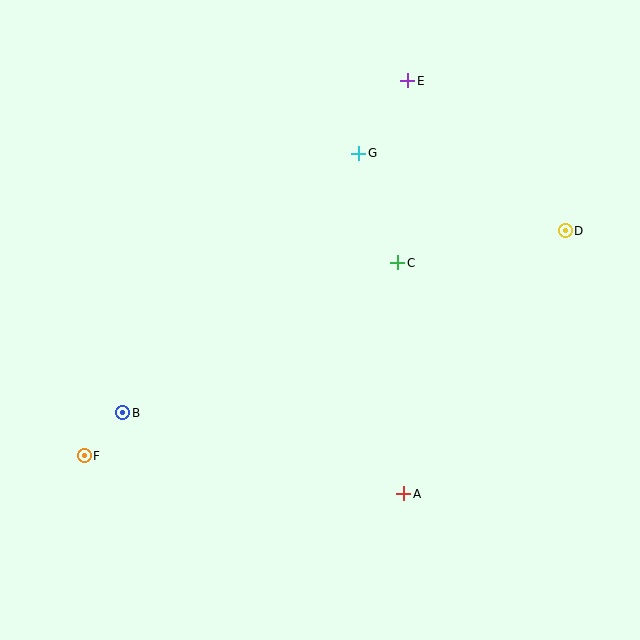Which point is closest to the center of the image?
Point C at (398, 263) is closest to the center.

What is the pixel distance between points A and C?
The distance between A and C is 231 pixels.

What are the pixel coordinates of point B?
Point B is at (123, 413).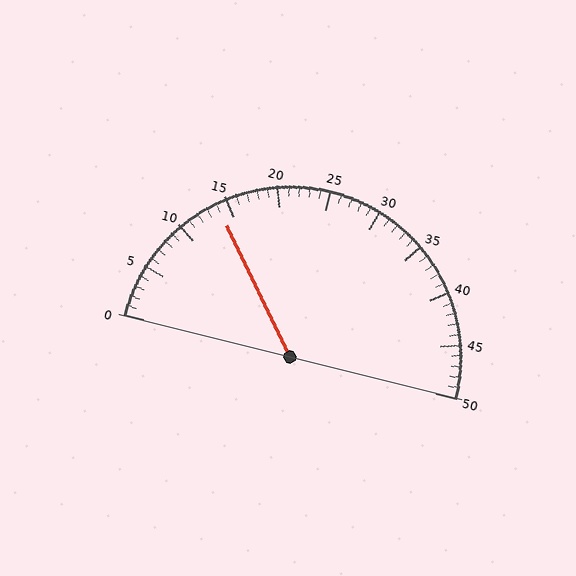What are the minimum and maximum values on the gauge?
The gauge ranges from 0 to 50.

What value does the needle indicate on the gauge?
The needle indicates approximately 14.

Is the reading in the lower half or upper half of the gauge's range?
The reading is in the lower half of the range (0 to 50).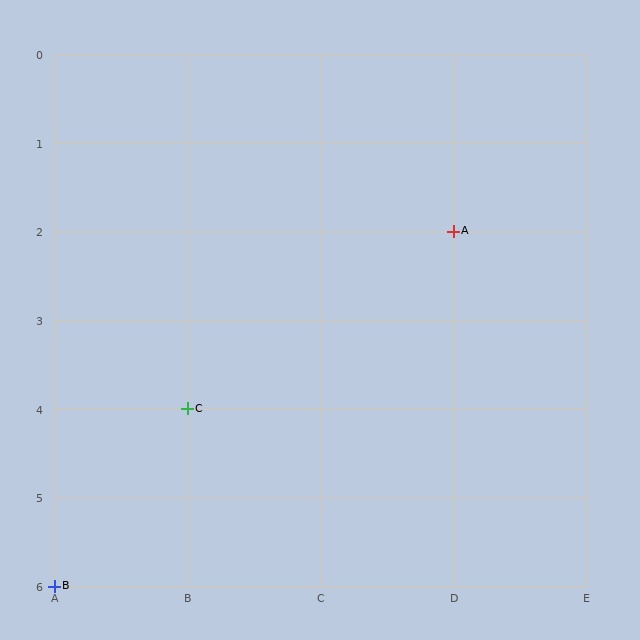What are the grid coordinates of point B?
Point B is at grid coordinates (A, 6).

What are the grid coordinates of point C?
Point C is at grid coordinates (B, 4).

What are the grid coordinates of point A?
Point A is at grid coordinates (D, 2).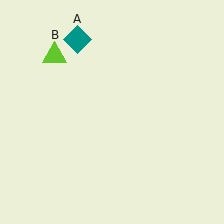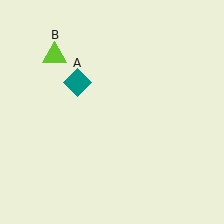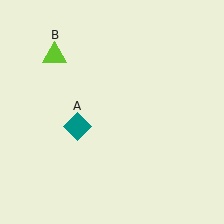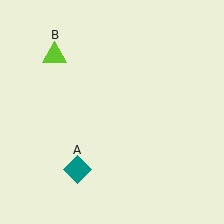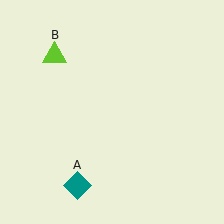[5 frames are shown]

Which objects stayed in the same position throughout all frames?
Lime triangle (object B) remained stationary.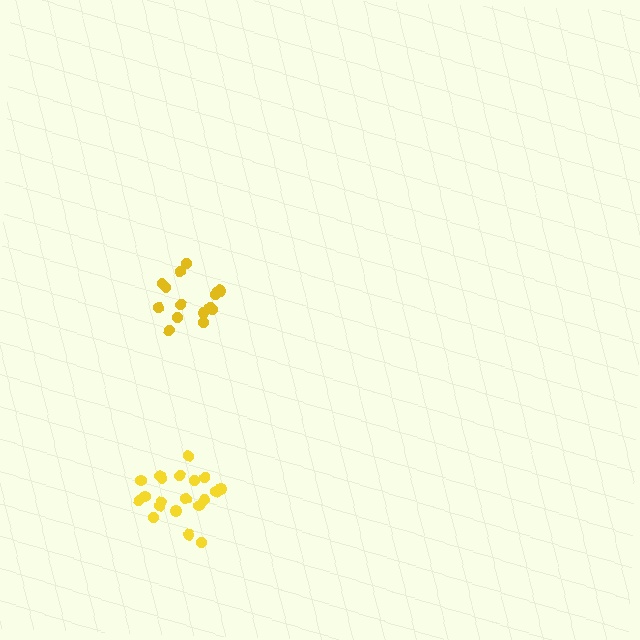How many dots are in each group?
Group 1: 20 dots, Group 2: 15 dots (35 total).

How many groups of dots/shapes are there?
There are 2 groups.